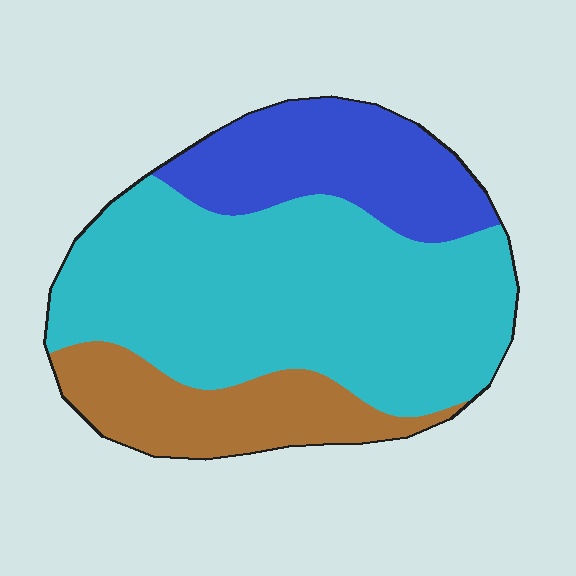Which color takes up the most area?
Cyan, at roughly 60%.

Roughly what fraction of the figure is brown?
Brown takes up about one fifth (1/5) of the figure.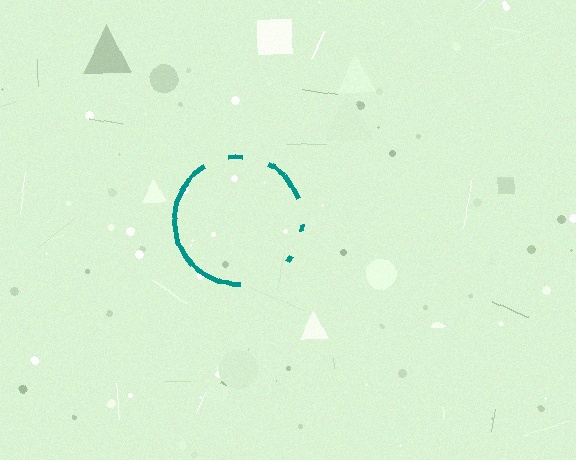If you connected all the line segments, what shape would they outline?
They would outline a circle.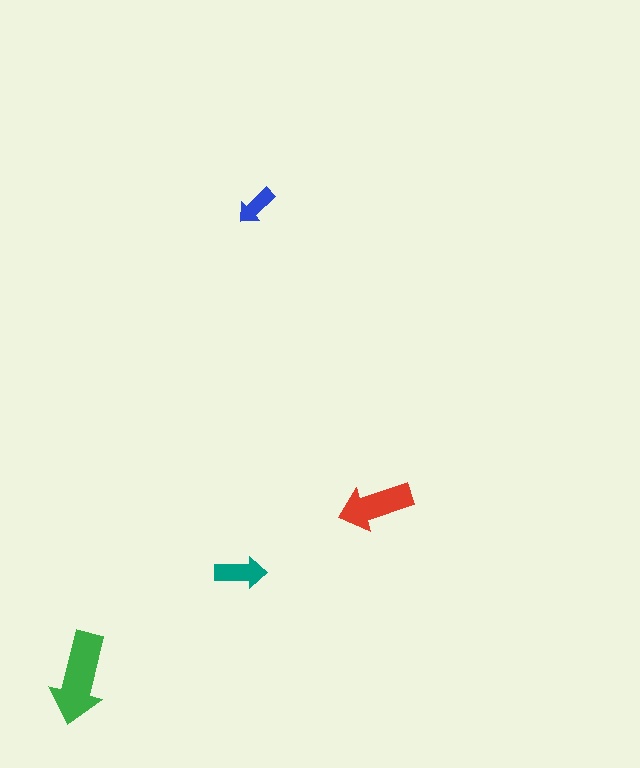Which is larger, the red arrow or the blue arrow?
The red one.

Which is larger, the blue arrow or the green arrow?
The green one.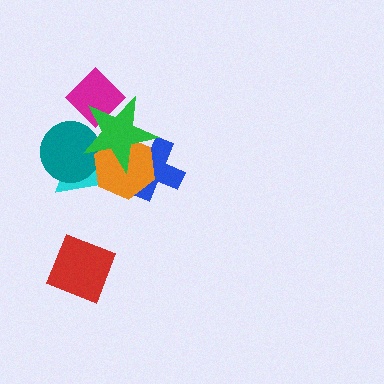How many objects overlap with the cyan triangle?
3 objects overlap with the cyan triangle.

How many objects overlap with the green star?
5 objects overlap with the green star.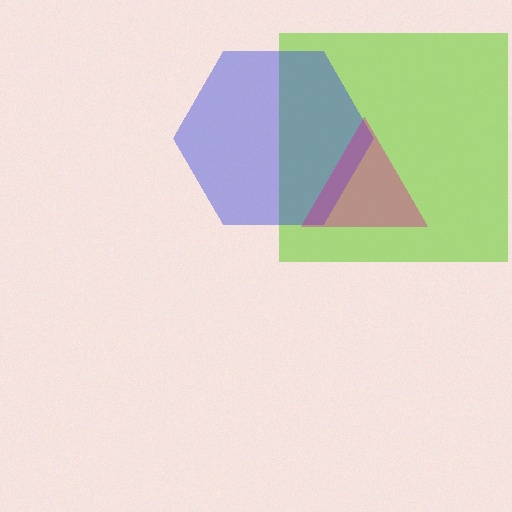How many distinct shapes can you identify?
There are 3 distinct shapes: a lime square, a blue hexagon, a magenta triangle.